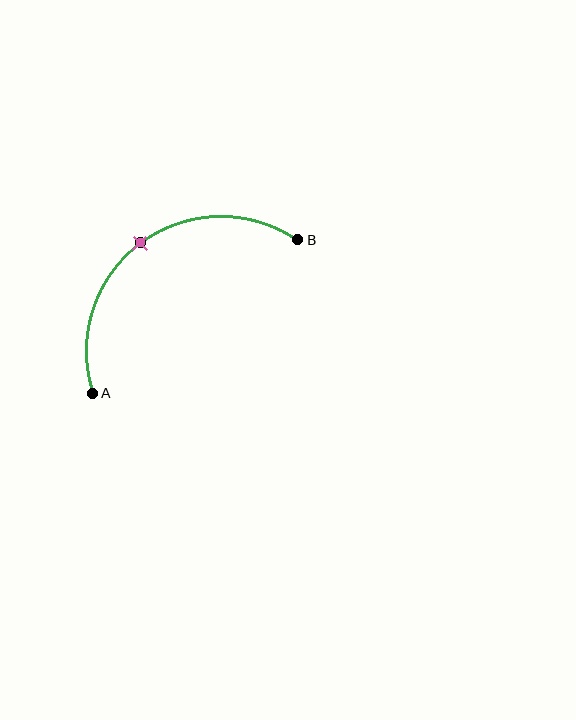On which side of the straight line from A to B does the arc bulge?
The arc bulges above and to the left of the straight line connecting A and B.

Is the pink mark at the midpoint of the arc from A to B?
Yes. The pink mark lies on the arc at equal arc-length from both A and B — it is the arc midpoint.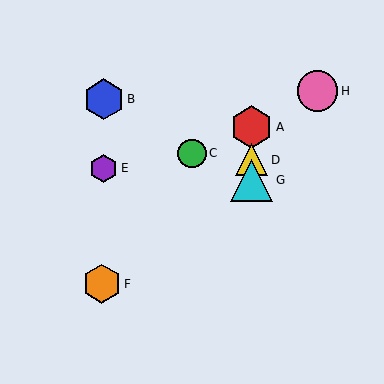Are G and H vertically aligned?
No, G is at x≈252 and H is at x≈318.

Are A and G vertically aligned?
Yes, both are at x≈252.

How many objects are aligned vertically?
3 objects (A, D, G) are aligned vertically.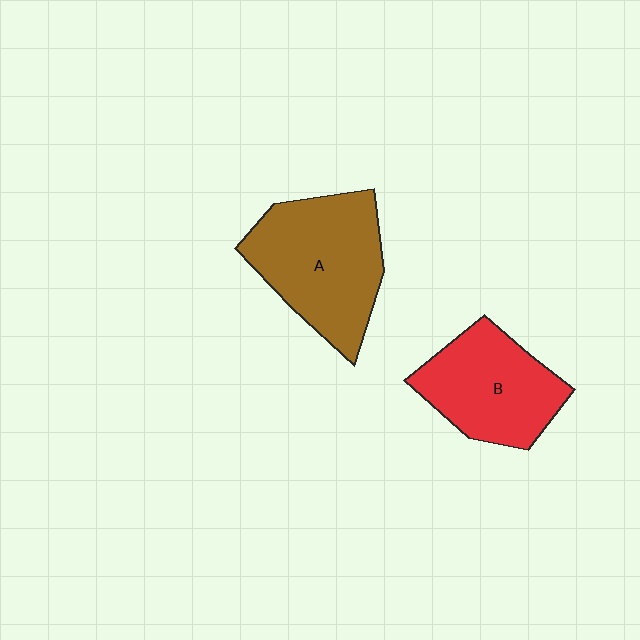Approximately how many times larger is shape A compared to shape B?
Approximately 1.2 times.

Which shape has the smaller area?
Shape B (red).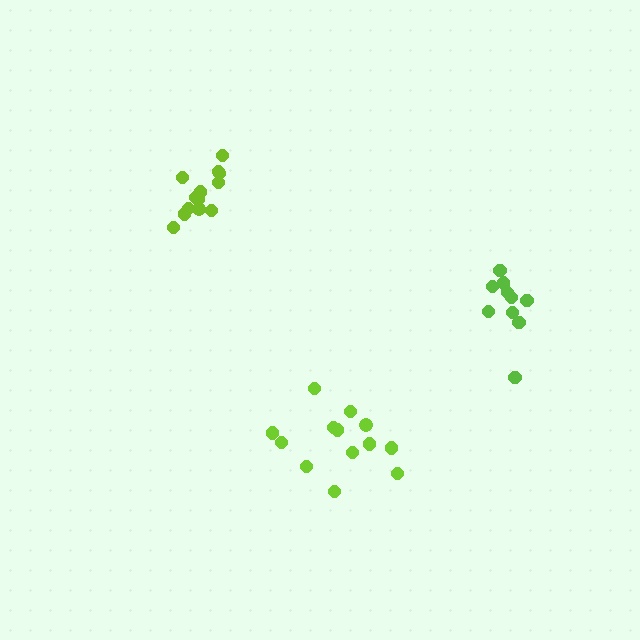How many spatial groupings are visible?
There are 3 spatial groupings.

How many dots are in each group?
Group 1: 13 dots, Group 2: 13 dots, Group 3: 10 dots (36 total).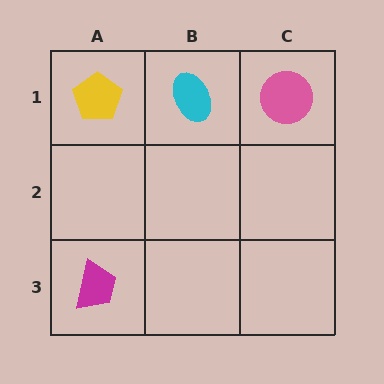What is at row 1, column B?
A cyan ellipse.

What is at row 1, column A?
A yellow pentagon.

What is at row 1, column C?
A pink circle.